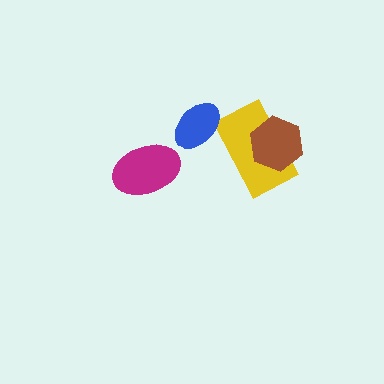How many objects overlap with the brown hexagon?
1 object overlaps with the brown hexagon.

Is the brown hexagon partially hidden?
No, no other shape covers it.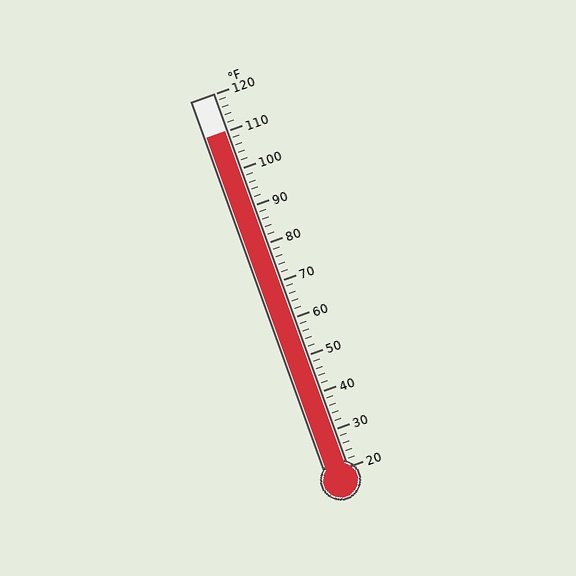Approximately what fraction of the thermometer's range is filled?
The thermometer is filled to approximately 90% of its range.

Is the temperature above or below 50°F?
The temperature is above 50°F.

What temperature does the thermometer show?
The thermometer shows approximately 110°F.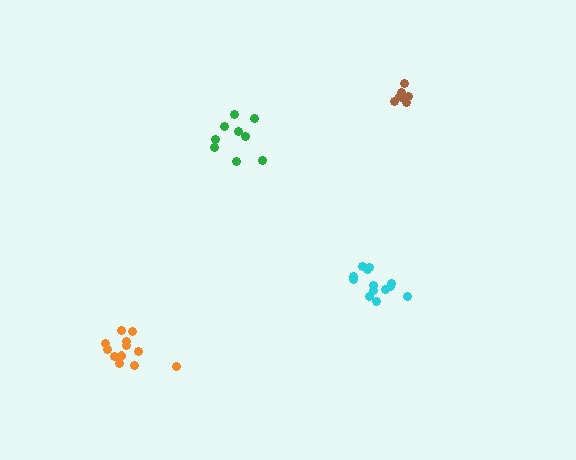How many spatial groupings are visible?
There are 4 spatial groupings.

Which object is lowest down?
The orange cluster is bottommost.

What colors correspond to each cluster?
The clusters are colored: orange, cyan, green, brown.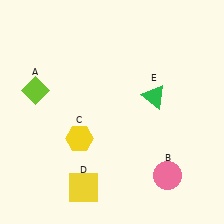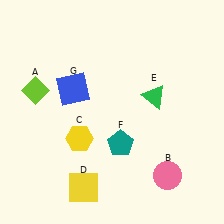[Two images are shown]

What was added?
A teal pentagon (F), a blue square (G) were added in Image 2.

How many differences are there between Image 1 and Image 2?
There are 2 differences between the two images.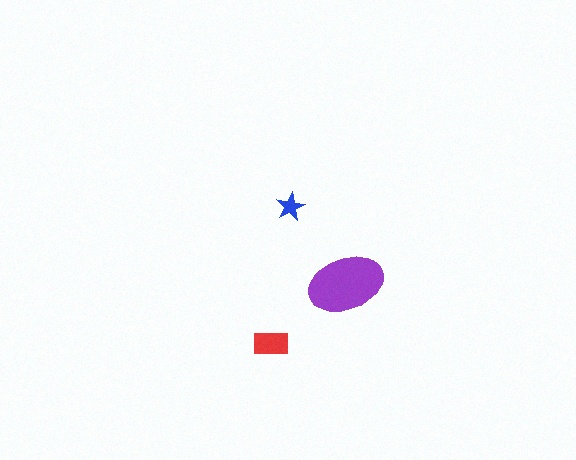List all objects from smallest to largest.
The blue star, the red rectangle, the purple ellipse.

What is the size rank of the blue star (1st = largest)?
3rd.